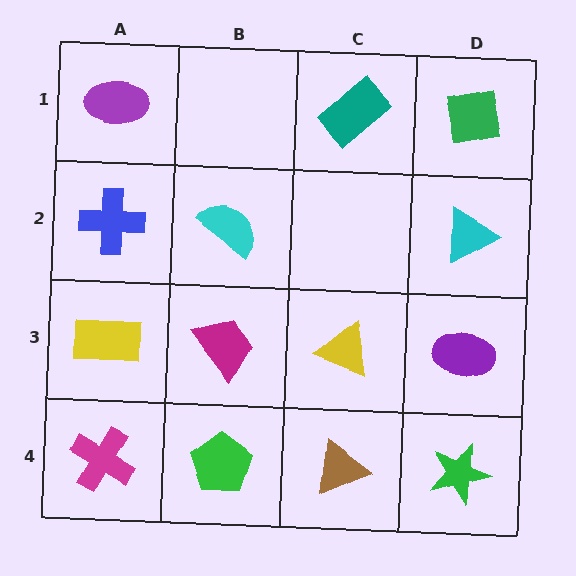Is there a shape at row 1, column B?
No, that cell is empty.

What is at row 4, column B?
A green pentagon.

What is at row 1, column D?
A green square.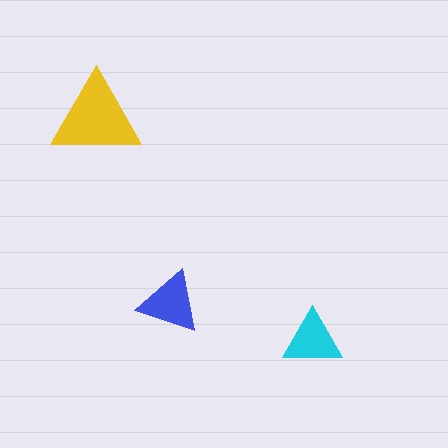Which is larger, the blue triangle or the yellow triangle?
The yellow one.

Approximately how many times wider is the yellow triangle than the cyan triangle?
About 1.5 times wider.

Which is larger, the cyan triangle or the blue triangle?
The blue one.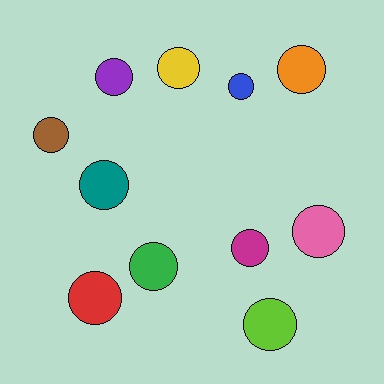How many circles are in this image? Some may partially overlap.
There are 11 circles.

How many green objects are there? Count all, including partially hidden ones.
There is 1 green object.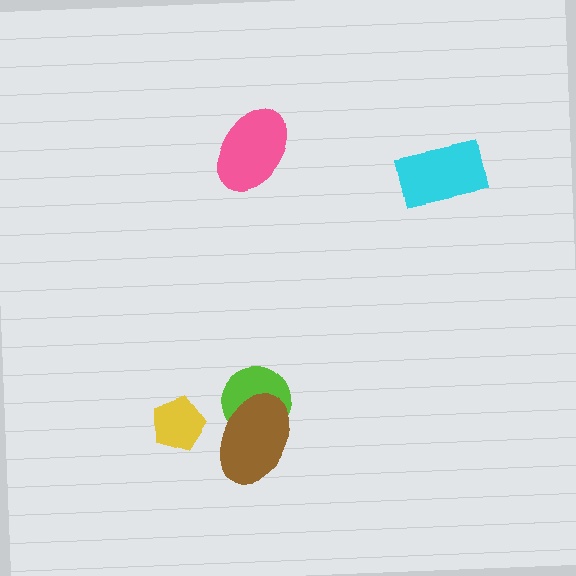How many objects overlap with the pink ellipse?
0 objects overlap with the pink ellipse.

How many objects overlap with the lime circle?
1 object overlaps with the lime circle.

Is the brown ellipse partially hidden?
No, no other shape covers it.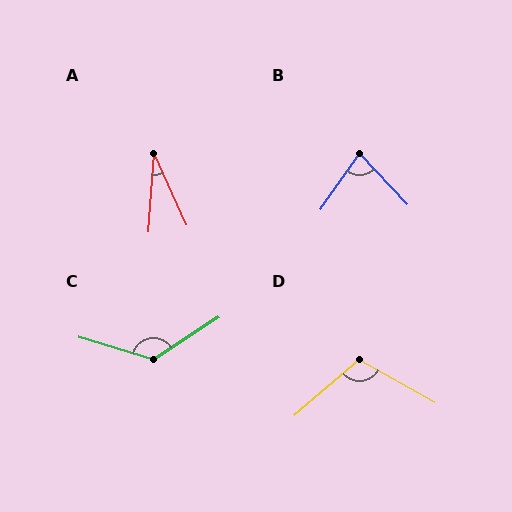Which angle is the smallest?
A, at approximately 29 degrees.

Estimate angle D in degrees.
Approximately 110 degrees.